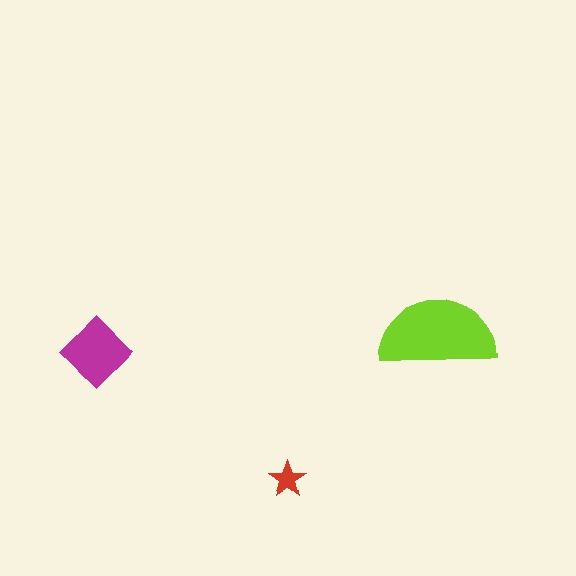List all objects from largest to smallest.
The lime semicircle, the magenta diamond, the red star.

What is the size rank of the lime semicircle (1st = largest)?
1st.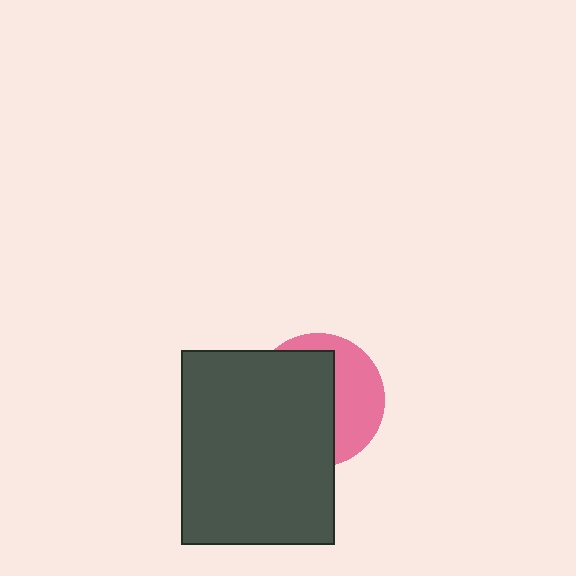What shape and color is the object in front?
The object in front is a dark gray rectangle.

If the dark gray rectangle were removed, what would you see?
You would see the complete pink circle.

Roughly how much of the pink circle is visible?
A small part of it is visible (roughly 39%).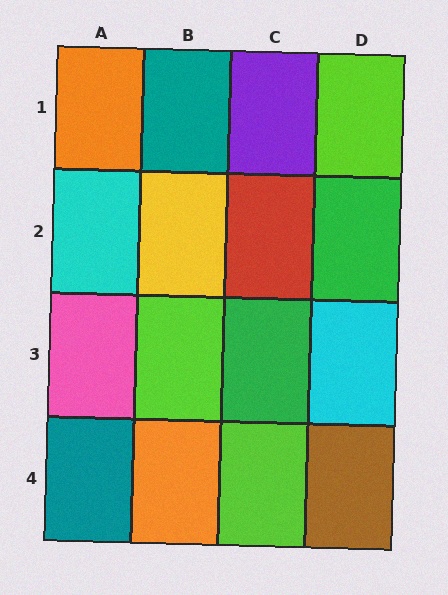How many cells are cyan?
2 cells are cyan.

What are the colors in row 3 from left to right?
Pink, lime, green, cyan.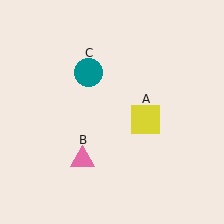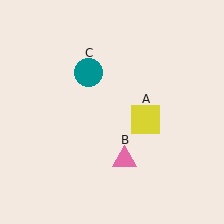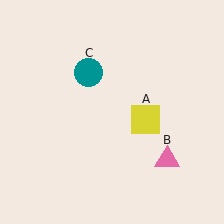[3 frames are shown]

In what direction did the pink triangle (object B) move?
The pink triangle (object B) moved right.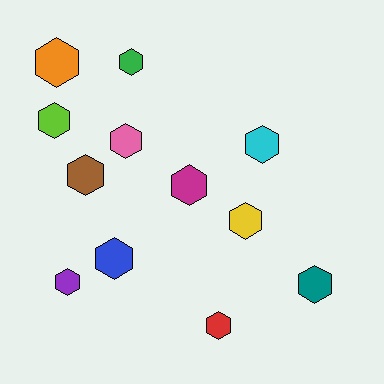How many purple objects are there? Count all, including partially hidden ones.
There is 1 purple object.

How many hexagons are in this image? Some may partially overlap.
There are 12 hexagons.